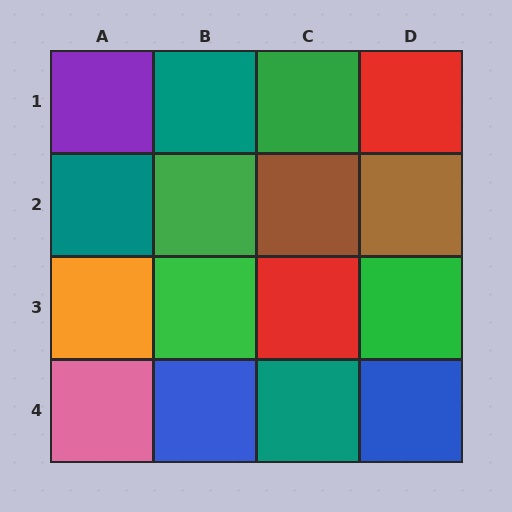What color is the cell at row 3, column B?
Green.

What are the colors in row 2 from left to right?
Teal, green, brown, brown.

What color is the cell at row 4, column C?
Teal.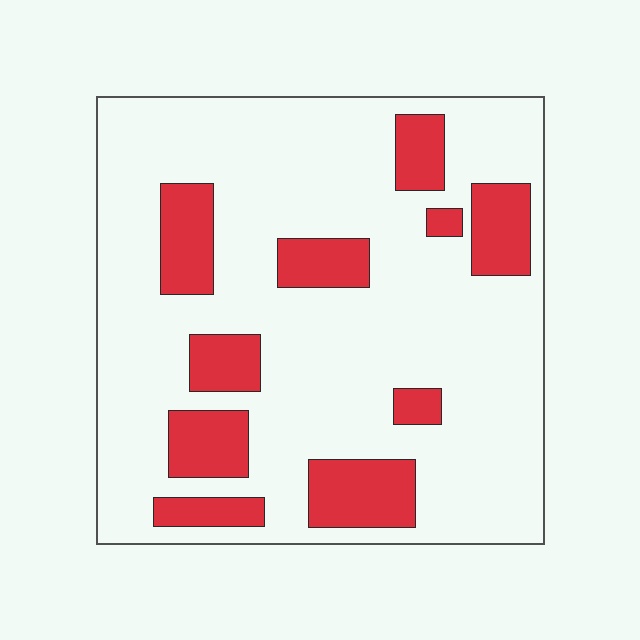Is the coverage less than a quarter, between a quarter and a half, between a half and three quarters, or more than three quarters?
Less than a quarter.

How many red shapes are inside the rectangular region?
10.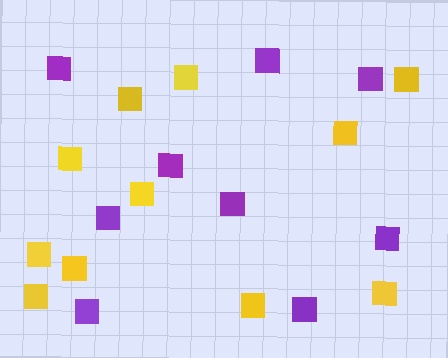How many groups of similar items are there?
There are 2 groups: one group of purple squares (9) and one group of yellow squares (11).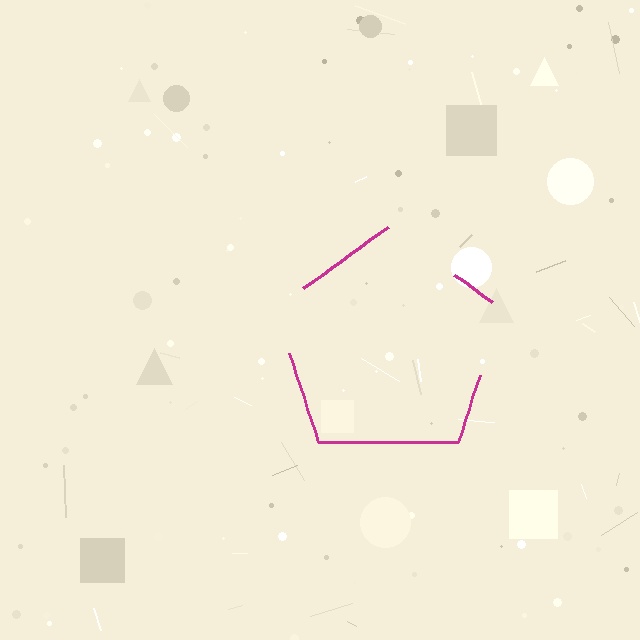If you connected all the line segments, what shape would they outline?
They would outline a pentagon.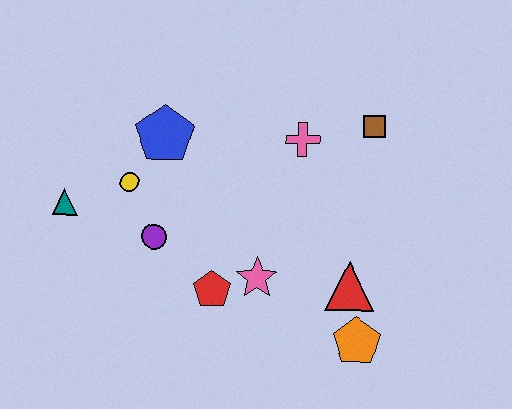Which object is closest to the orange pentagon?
The red triangle is closest to the orange pentagon.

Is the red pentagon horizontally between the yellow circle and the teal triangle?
No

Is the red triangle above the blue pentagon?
No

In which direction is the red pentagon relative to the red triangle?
The red pentagon is to the left of the red triangle.